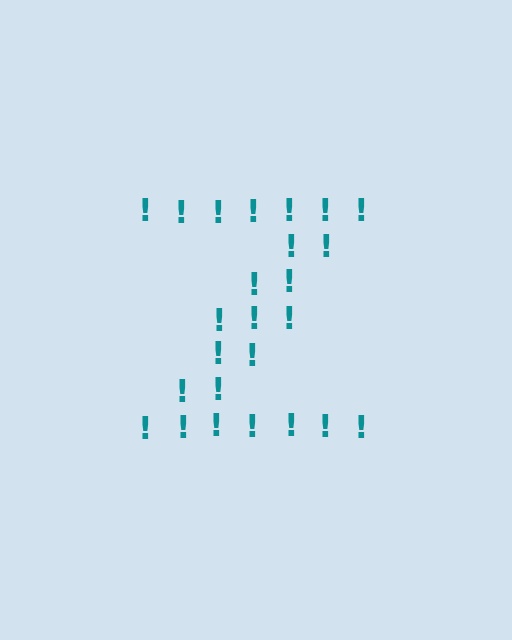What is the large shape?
The large shape is the letter Z.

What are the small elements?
The small elements are exclamation marks.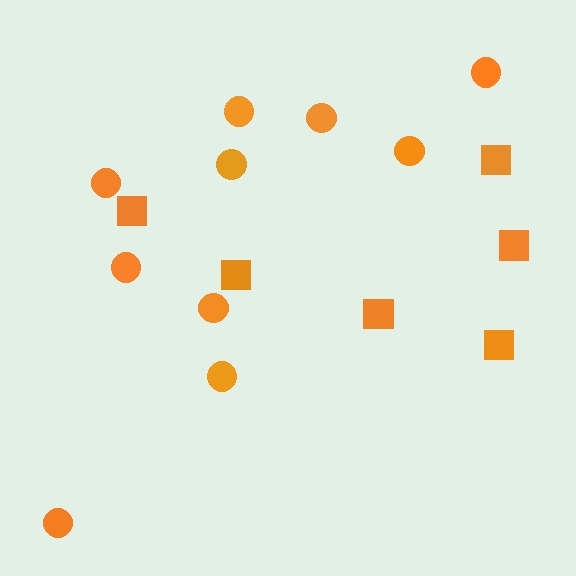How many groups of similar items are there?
There are 2 groups: one group of circles (10) and one group of squares (6).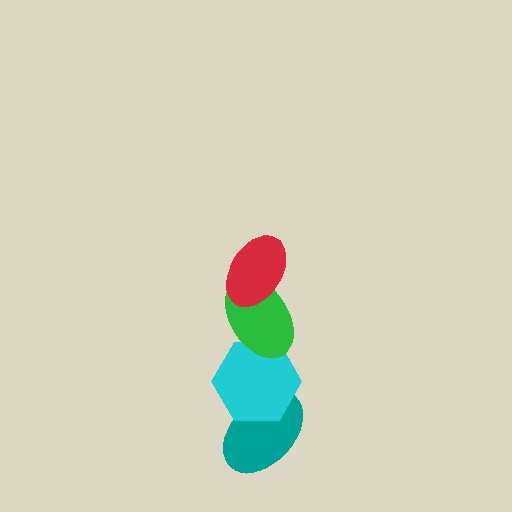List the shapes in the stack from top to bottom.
From top to bottom: the red ellipse, the green ellipse, the cyan hexagon, the teal ellipse.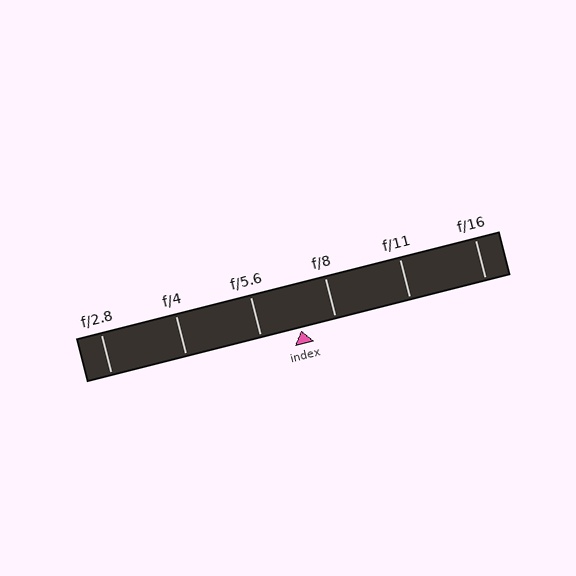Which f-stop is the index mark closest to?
The index mark is closest to f/8.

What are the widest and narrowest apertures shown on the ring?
The widest aperture shown is f/2.8 and the narrowest is f/16.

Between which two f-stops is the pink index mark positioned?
The index mark is between f/5.6 and f/8.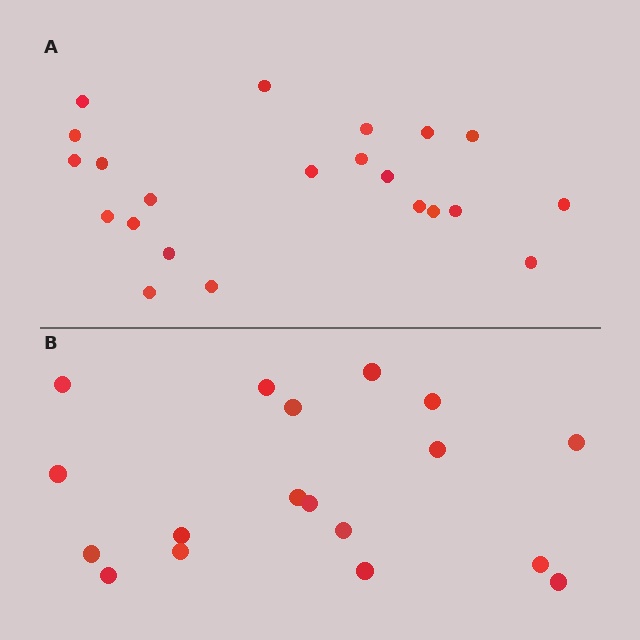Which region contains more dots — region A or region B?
Region A (the top region) has more dots.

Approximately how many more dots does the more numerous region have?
Region A has about 4 more dots than region B.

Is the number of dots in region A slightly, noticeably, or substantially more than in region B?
Region A has only slightly more — the two regions are fairly close. The ratio is roughly 1.2 to 1.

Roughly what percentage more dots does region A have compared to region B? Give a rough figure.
About 20% more.